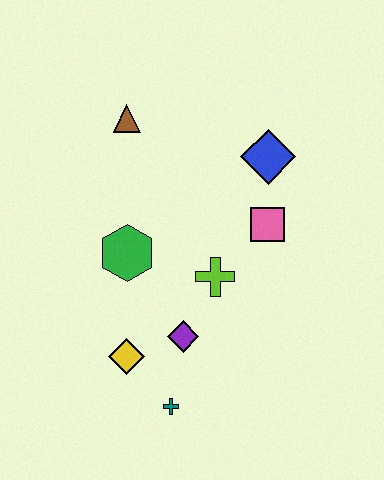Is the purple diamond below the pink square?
Yes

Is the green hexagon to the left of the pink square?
Yes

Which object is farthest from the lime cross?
The brown triangle is farthest from the lime cross.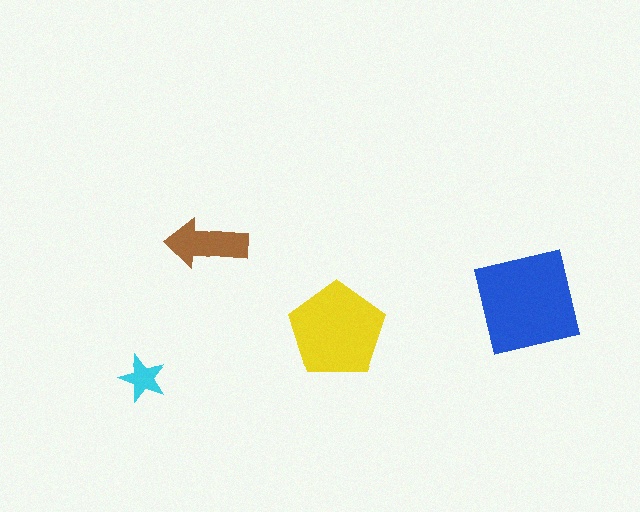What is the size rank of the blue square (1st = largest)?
1st.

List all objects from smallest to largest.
The cyan star, the brown arrow, the yellow pentagon, the blue square.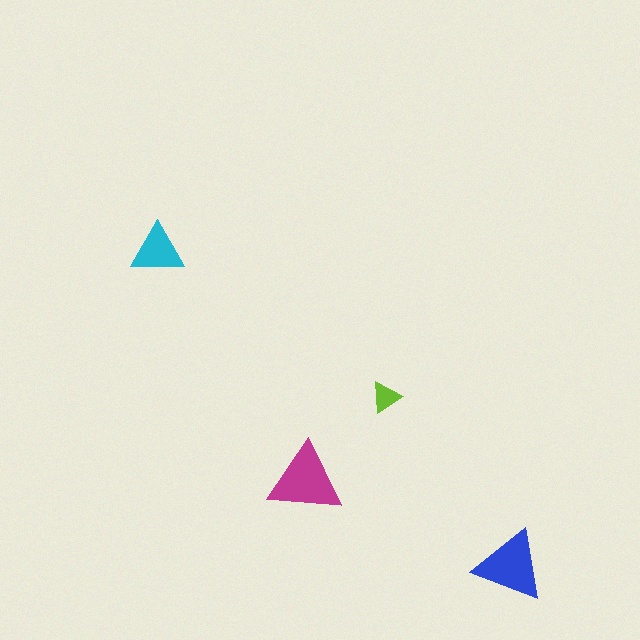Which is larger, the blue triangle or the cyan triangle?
The blue one.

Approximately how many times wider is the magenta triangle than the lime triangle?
About 2.5 times wider.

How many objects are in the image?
There are 4 objects in the image.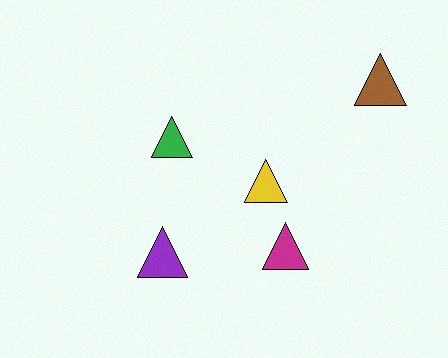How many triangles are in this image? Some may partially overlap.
There are 5 triangles.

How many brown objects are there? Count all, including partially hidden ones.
There is 1 brown object.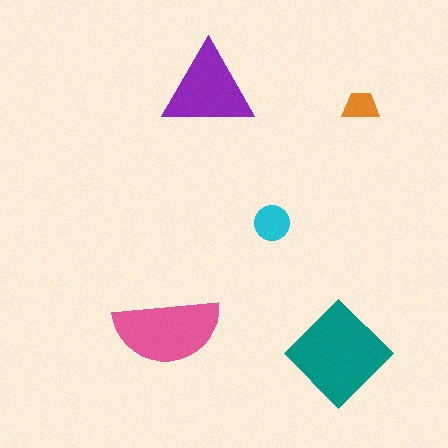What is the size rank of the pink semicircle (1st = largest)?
2nd.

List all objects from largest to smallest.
The teal diamond, the pink semicircle, the purple triangle, the cyan circle, the orange trapezoid.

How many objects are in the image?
There are 5 objects in the image.